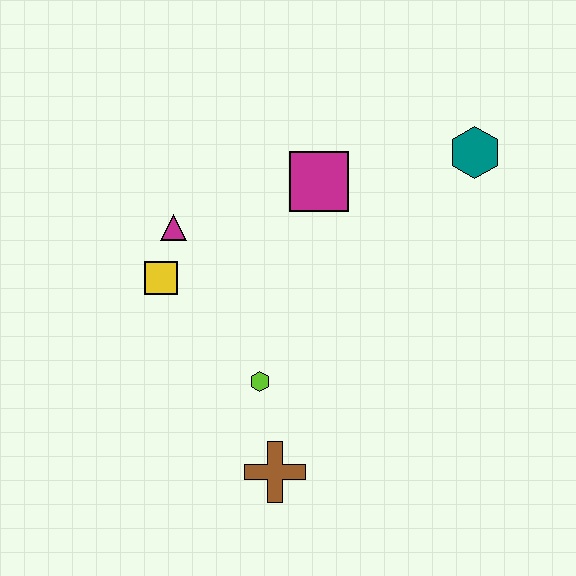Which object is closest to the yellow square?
The magenta triangle is closest to the yellow square.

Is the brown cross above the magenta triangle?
No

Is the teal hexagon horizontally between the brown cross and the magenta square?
No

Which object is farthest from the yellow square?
The teal hexagon is farthest from the yellow square.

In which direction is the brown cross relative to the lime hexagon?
The brown cross is below the lime hexagon.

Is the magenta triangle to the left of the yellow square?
No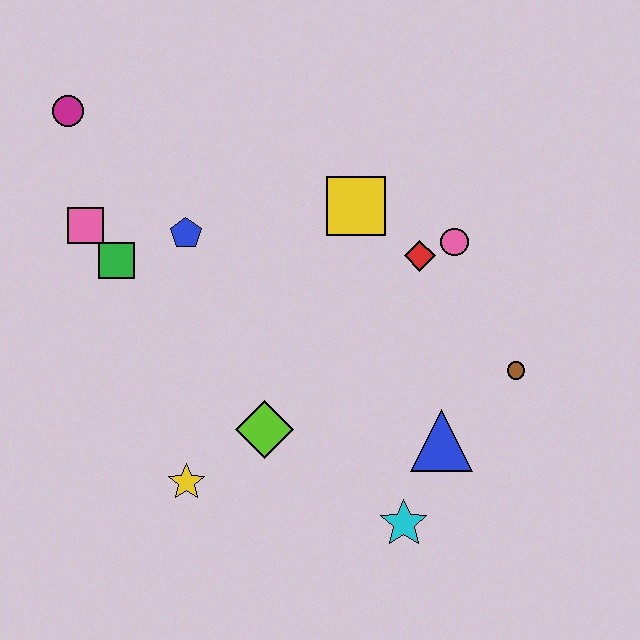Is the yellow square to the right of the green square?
Yes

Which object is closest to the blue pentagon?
The green square is closest to the blue pentagon.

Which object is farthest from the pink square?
The brown circle is farthest from the pink square.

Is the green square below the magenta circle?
Yes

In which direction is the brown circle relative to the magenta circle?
The brown circle is to the right of the magenta circle.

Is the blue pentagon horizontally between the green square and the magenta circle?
No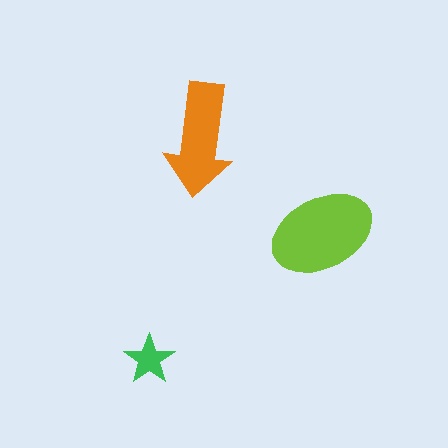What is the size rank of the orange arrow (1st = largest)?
2nd.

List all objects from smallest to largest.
The green star, the orange arrow, the lime ellipse.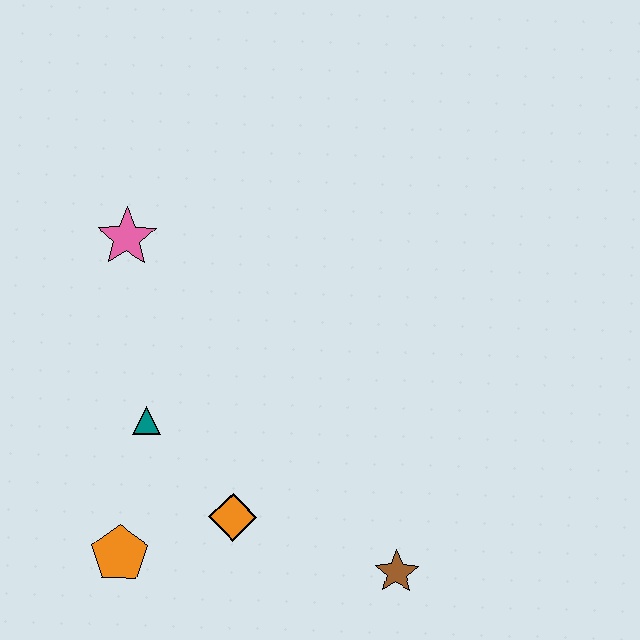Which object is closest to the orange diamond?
The orange pentagon is closest to the orange diamond.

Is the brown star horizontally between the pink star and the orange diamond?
No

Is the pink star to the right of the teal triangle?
No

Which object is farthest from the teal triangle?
The brown star is farthest from the teal triangle.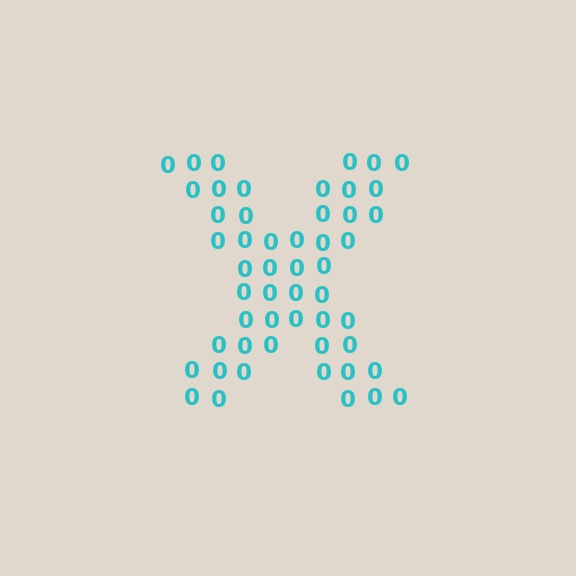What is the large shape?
The large shape is the letter X.